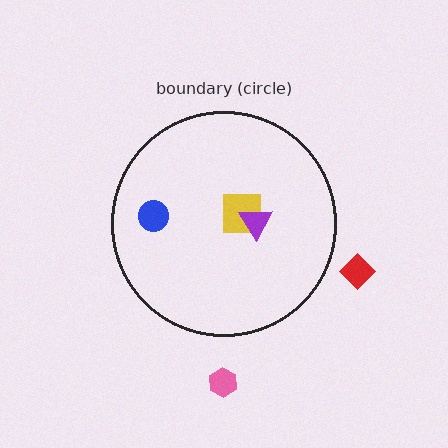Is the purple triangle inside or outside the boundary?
Inside.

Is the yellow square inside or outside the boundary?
Inside.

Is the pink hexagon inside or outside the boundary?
Outside.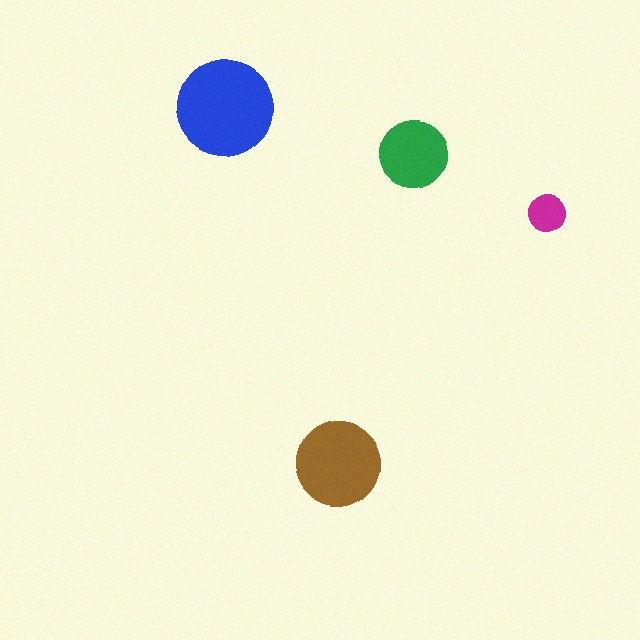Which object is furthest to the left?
The blue circle is leftmost.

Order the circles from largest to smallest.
the blue one, the brown one, the green one, the magenta one.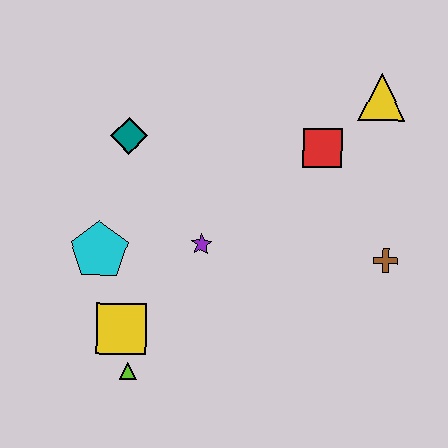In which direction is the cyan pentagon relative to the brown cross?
The cyan pentagon is to the left of the brown cross.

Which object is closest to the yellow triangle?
The red square is closest to the yellow triangle.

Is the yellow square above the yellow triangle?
No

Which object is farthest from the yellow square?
The yellow triangle is farthest from the yellow square.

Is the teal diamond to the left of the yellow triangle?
Yes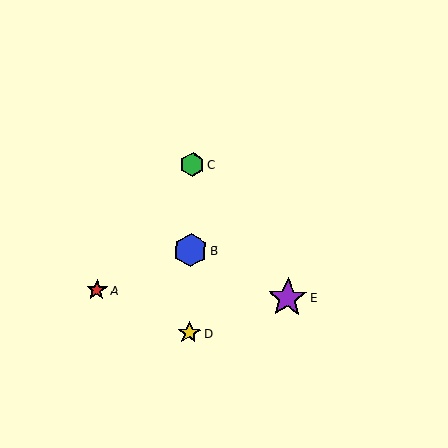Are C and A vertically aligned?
No, C is at x≈192 and A is at x≈97.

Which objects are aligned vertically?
Objects B, C, D are aligned vertically.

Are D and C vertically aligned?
Yes, both are at x≈189.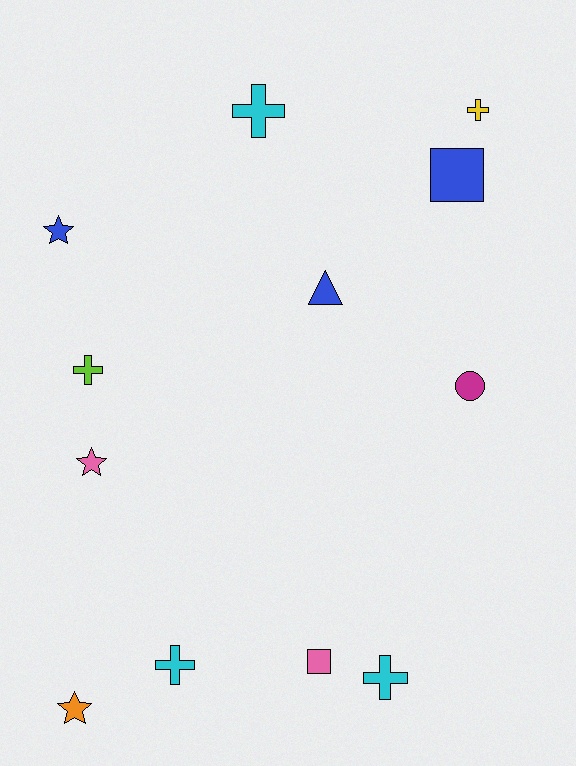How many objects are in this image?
There are 12 objects.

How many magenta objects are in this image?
There is 1 magenta object.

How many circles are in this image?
There is 1 circle.